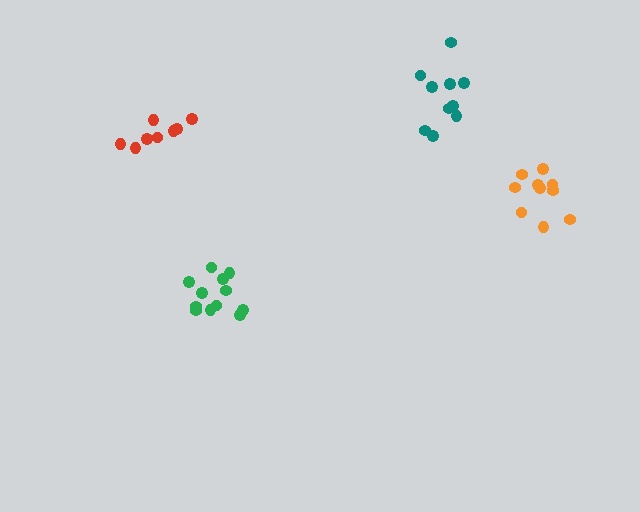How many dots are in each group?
Group 1: 10 dots, Group 2: 12 dots, Group 3: 8 dots, Group 4: 10 dots (40 total).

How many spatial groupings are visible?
There are 4 spatial groupings.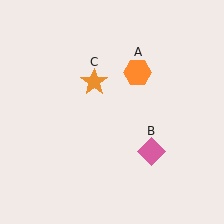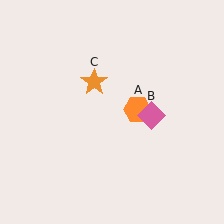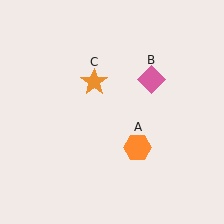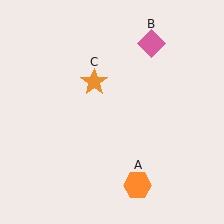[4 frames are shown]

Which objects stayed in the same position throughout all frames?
Orange star (object C) remained stationary.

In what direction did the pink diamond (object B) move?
The pink diamond (object B) moved up.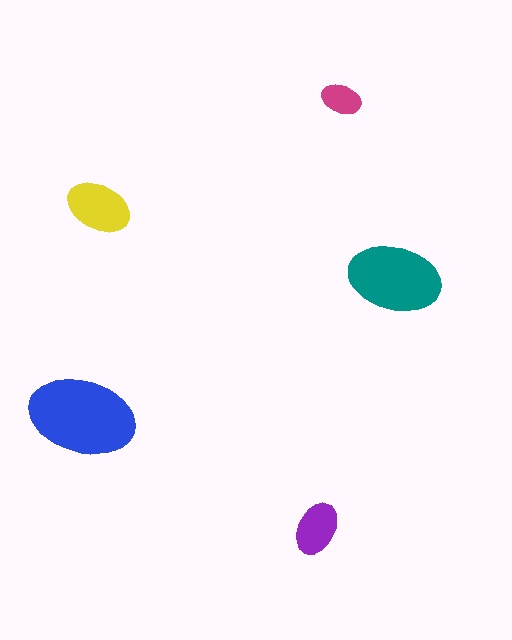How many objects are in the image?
There are 5 objects in the image.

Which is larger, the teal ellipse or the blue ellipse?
The blue one.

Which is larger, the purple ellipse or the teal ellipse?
The teal one.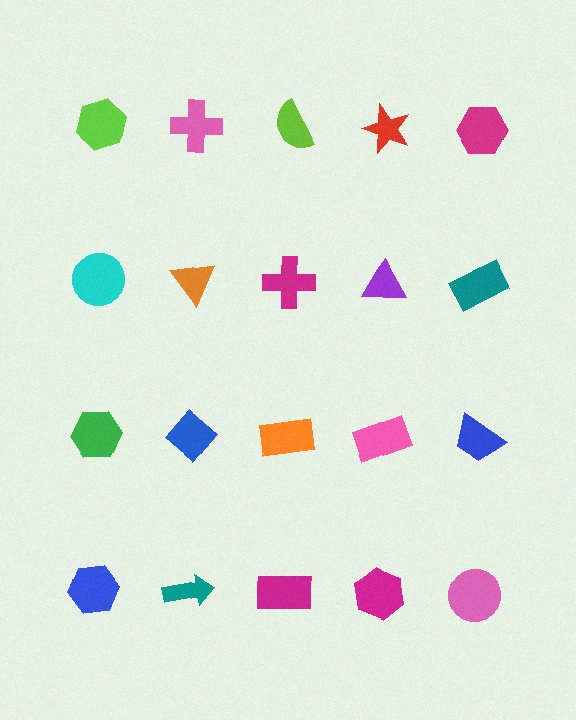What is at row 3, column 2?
A blue diamond.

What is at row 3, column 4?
A pink rectangle.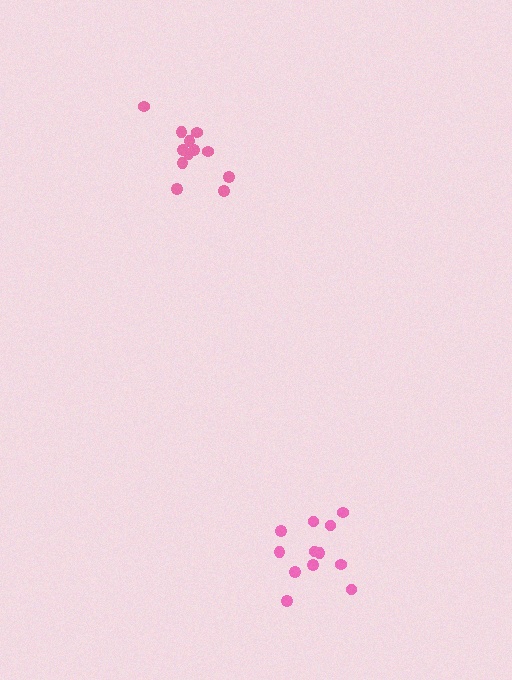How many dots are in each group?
Group 1: 12 dots, Group 2: 12 dots (24 total).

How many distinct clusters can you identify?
There are 2 distinct clusters.